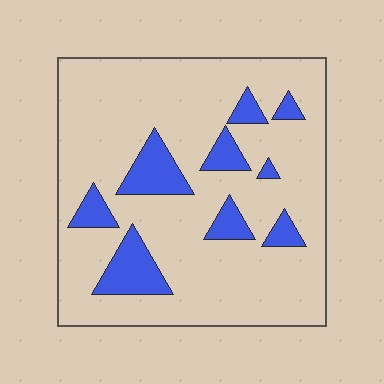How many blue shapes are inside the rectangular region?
9.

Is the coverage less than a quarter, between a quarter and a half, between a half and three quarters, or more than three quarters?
Less than a quarter.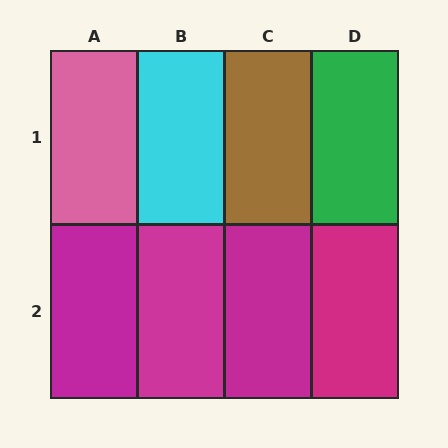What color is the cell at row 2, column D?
Magenta.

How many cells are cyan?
1 cell is cyan.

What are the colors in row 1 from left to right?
Pink, cyan, brown, green.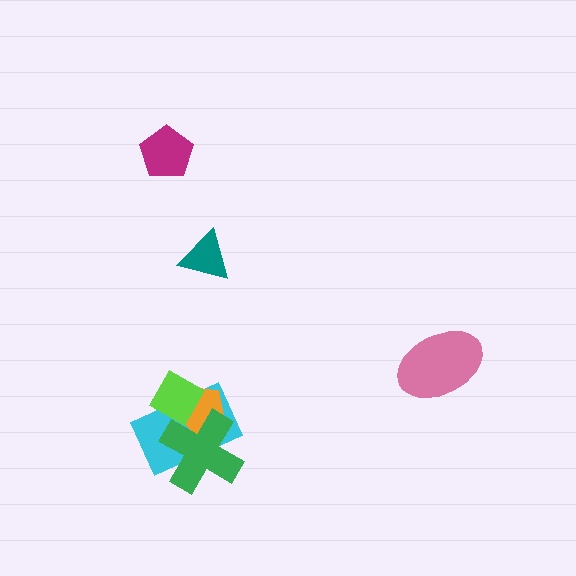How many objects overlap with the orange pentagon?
3 objects overlap with the orange pentagon.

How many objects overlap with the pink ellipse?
0 objects overlap with the pink ellipse.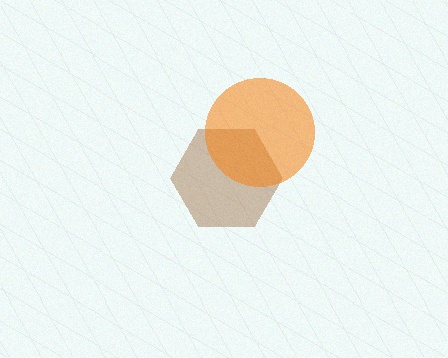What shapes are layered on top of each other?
The layered shapes are: a brown hexagon, an orange circle.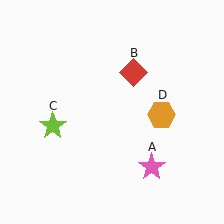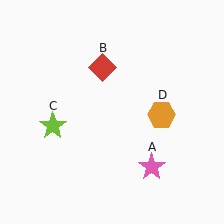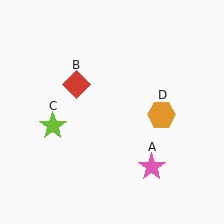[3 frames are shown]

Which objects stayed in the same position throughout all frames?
Pink star (object A) and lime star (object C) and orange hexagon (object D) remained stationary.